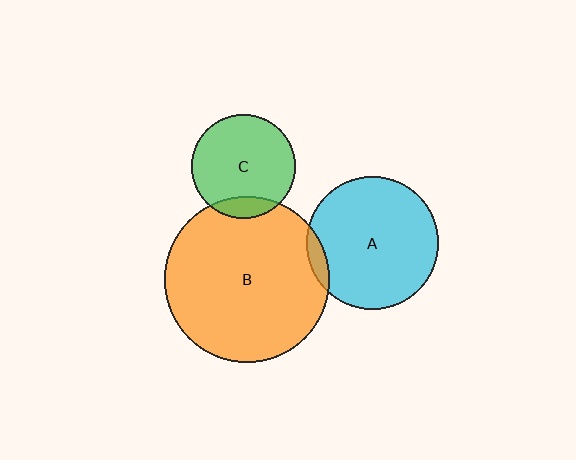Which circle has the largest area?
Circle B (orange).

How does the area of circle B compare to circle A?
Approximately 1.6 times.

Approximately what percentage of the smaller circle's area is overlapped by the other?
Approximately 10%.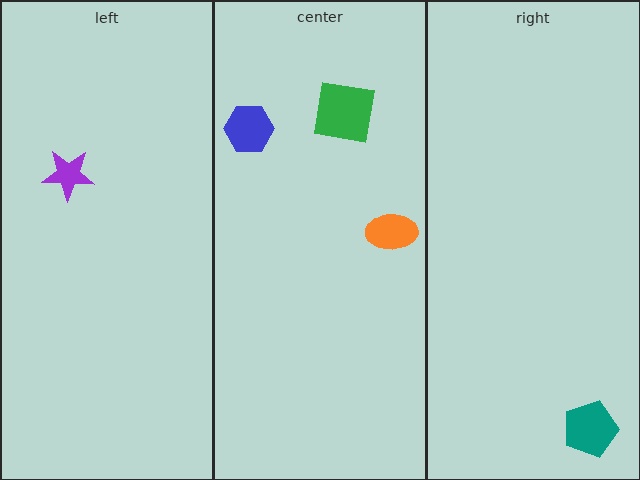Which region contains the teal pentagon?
The right region.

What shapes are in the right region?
The teal pentagon.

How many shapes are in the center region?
3.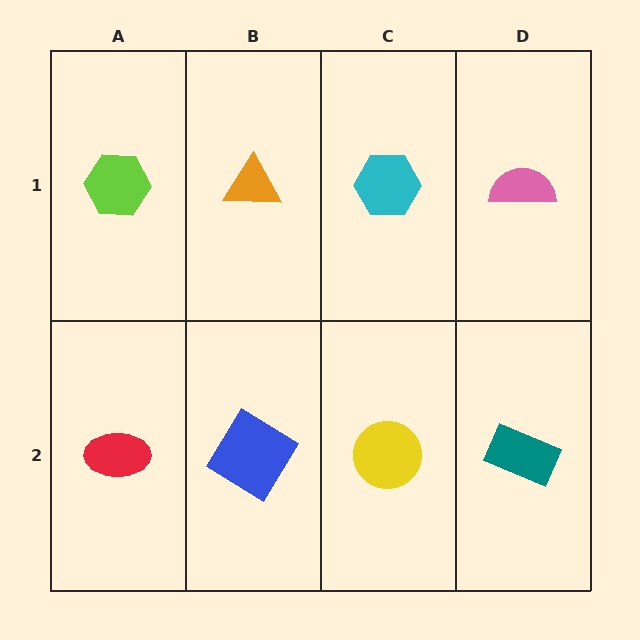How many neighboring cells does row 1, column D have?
2.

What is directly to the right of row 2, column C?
A teal rectangle.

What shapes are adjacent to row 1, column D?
A teal rectangle (row 2, column D), a cyan hexagon (row 1, column C).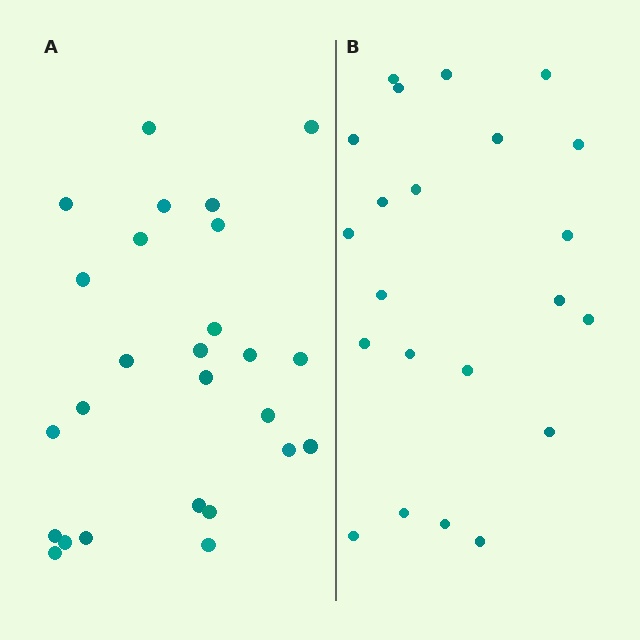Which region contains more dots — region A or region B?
Region A (the left region) has more dots.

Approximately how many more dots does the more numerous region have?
Region A has about 4 more dots than region B.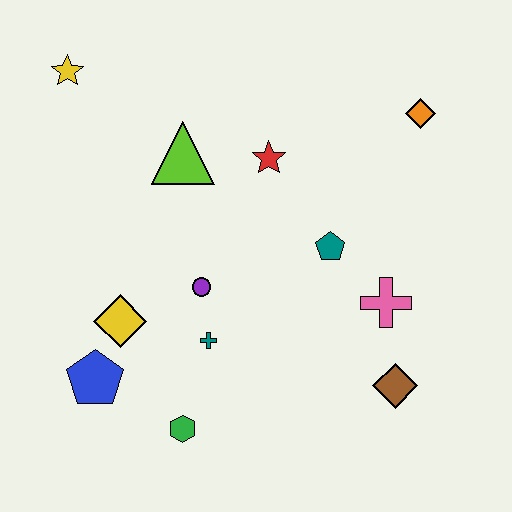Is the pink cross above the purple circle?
No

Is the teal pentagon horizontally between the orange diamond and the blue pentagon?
Yes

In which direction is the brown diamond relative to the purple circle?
The brown diamond is to the right of the purple circle.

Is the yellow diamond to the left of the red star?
Yes